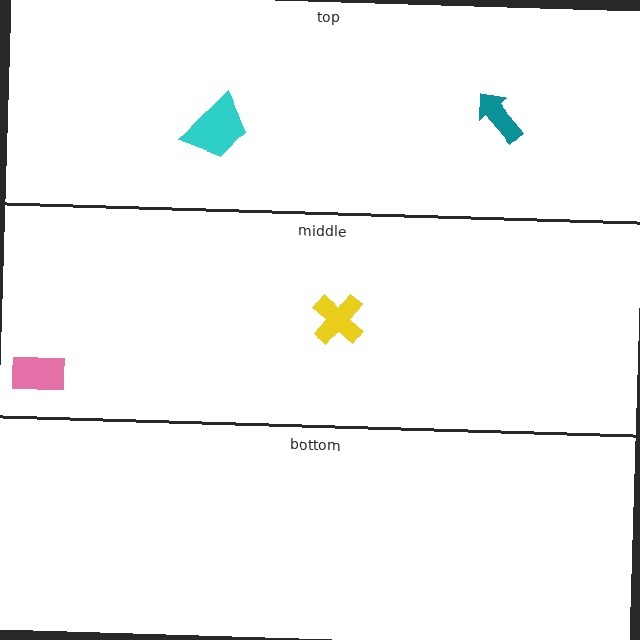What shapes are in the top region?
The teal arrow, the cyan trapezoid.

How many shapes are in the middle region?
2.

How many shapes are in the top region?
2.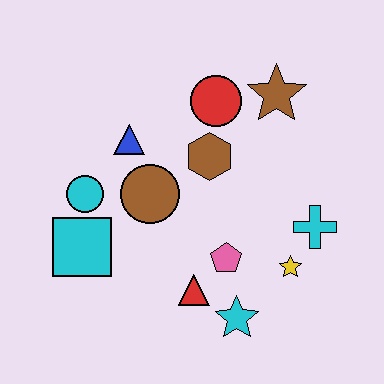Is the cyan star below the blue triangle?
Yes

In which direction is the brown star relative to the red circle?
The brown star is to the right of the red circle.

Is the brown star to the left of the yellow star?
Yes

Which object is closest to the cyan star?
The red triangle is closest to the cyan star.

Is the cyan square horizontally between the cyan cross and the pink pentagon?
No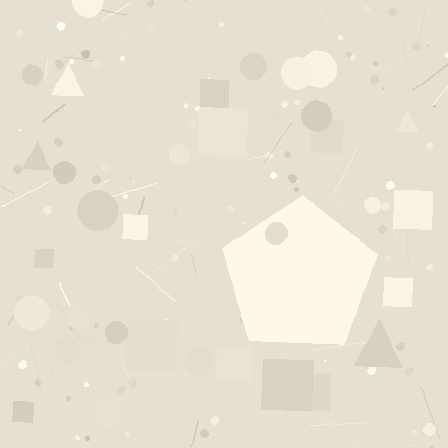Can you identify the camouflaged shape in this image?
The camouflaged shape is a pentagon.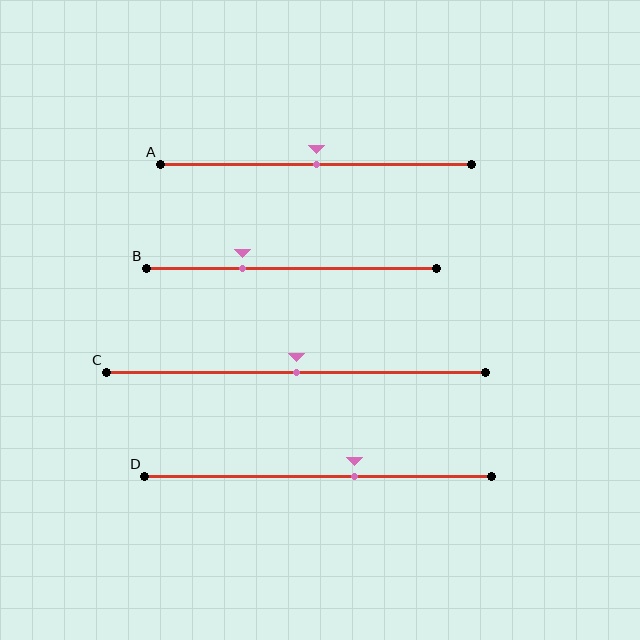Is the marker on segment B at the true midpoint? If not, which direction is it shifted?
No, the marker on segment B is shifted to the left by about 17% of the segment length.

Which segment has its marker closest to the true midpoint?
Segment A has its marker closest to the true midpoint.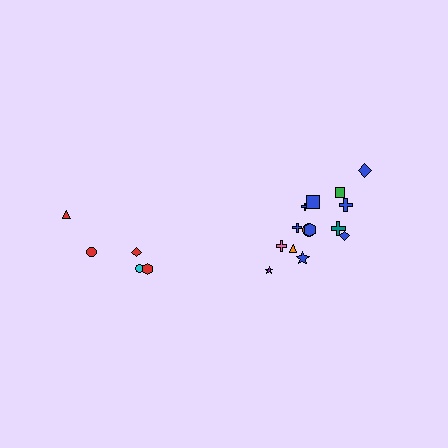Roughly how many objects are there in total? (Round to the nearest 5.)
Roughly 20 objects in total.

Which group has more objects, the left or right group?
The right group.